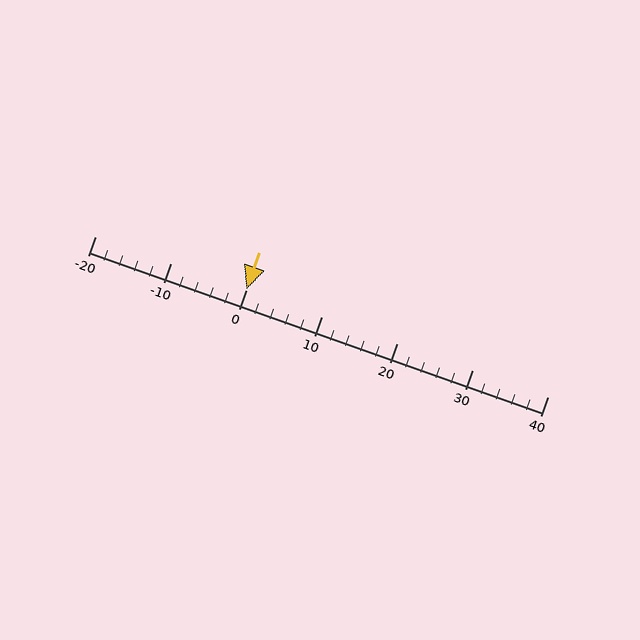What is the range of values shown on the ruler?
The ruler shows values from -20 to 40.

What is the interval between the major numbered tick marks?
The major tick marks are spaced 10 units apart.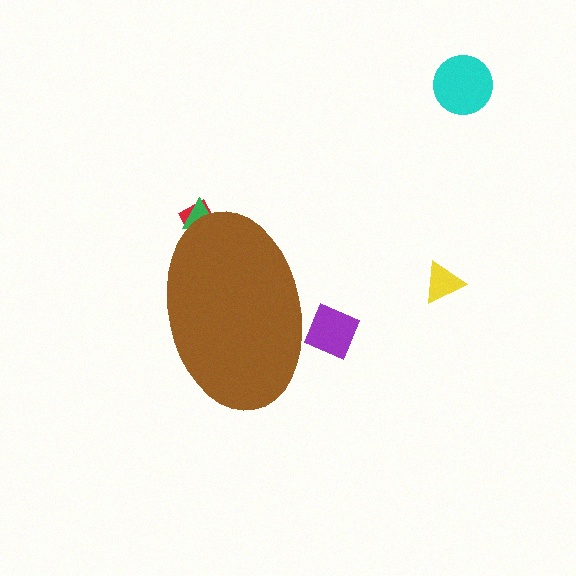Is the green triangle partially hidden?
Yes, the green triangle is partially hidden behind the brown ellipse.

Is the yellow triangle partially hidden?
No, the yellow triangle is fully visible.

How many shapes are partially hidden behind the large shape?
3 shapes are partially hidden.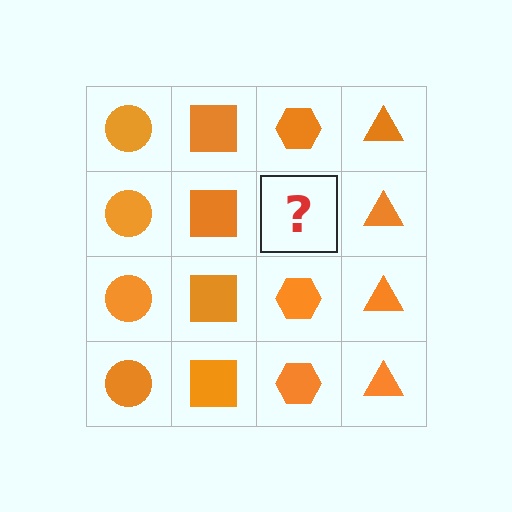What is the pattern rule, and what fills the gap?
The rule is that each column has a consistent shape. The gap should be filled with an orange hexagon.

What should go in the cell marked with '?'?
The missing cell should contain an orange hexagon.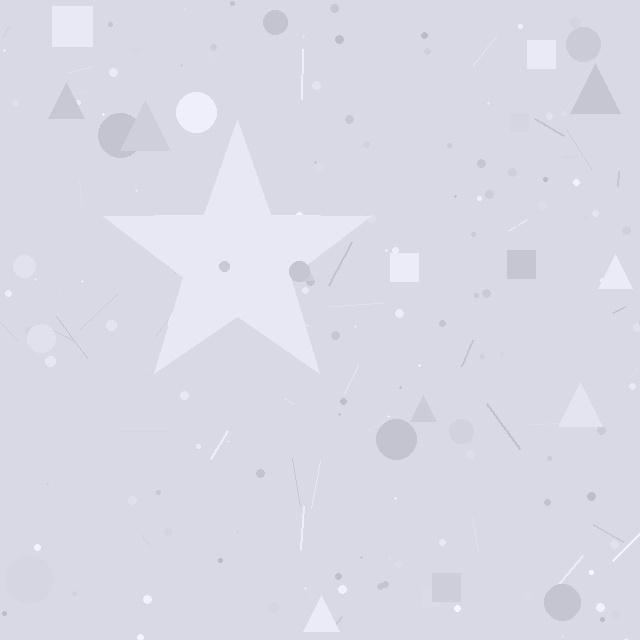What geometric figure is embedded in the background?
A star is embedded in the background.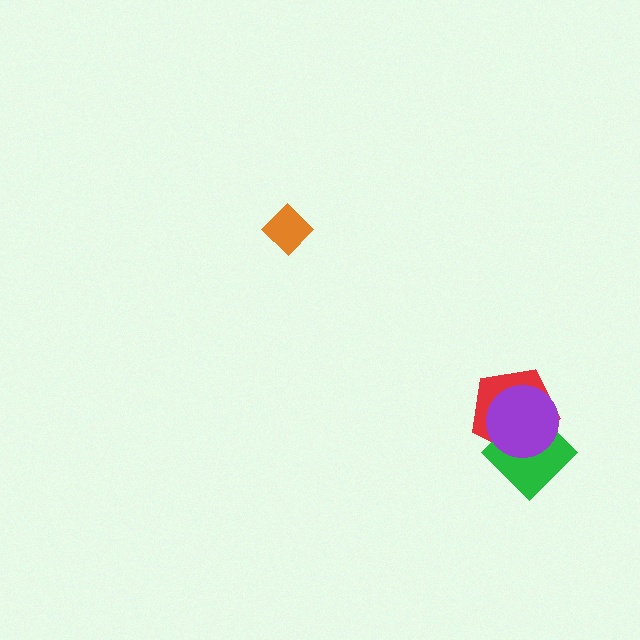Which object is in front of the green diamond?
The purple circle is in front of the green diamond.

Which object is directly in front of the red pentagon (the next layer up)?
The green diamond is directly in front of the red pentagon.